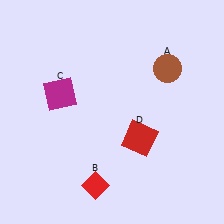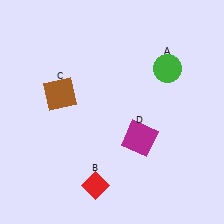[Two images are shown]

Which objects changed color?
A changed from brown to green. C changed from magenta to brown. D changed from red to magenta.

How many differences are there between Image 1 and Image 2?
There are 3 differences between the two images.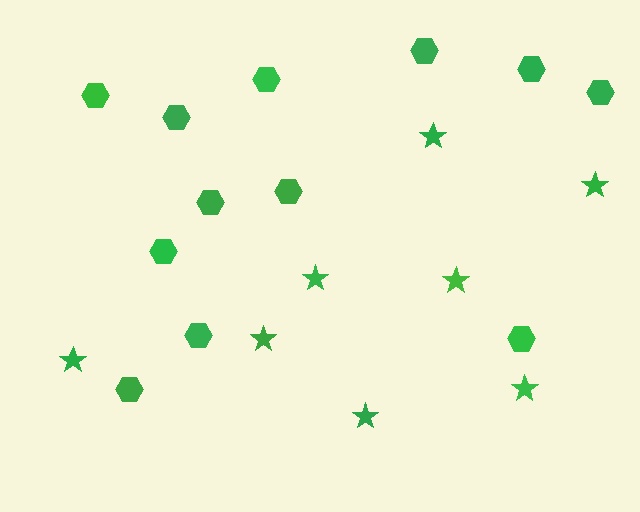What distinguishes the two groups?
There are 2 groups: one group of stars (8) and one group of hexagons (12).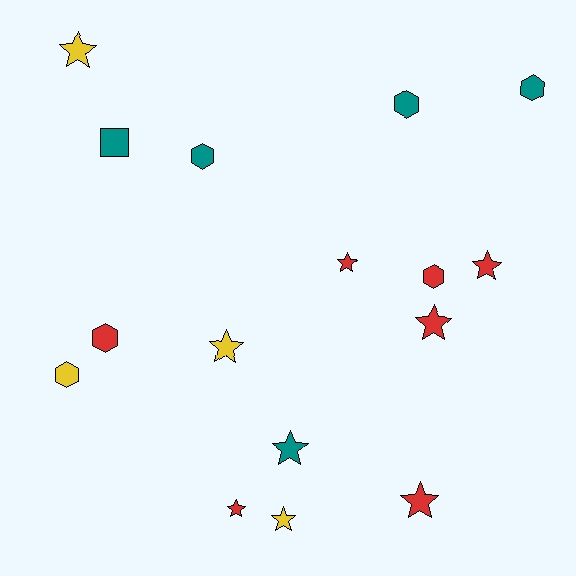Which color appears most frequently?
Red, with 7 objects.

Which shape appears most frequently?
Star, with 9 objects.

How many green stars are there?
There are no green stars.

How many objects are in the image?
There are 16 objects.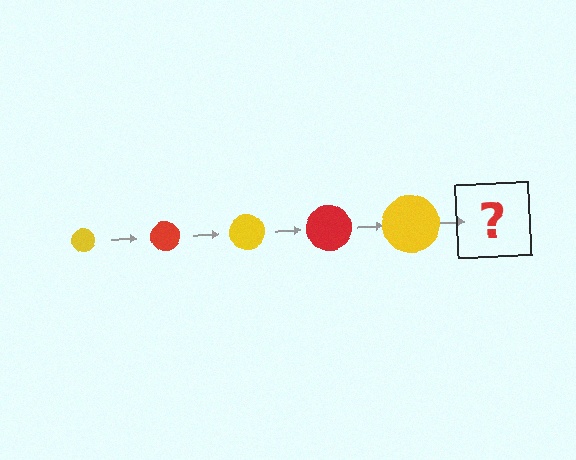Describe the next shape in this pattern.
It should be a red circle, larger than the previous one.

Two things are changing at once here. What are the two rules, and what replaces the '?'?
The two rules are that the circle grows larger each step and the color cycles through yellow and red. The '?' should be a red circle, larger than the previous one.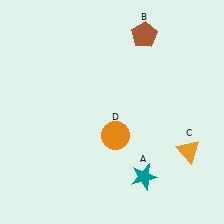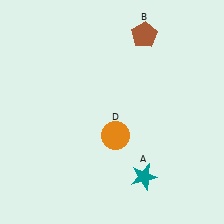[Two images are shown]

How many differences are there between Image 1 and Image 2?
There is 1 difference between the two images.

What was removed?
The orange triangle (C) was removed in Image 2.